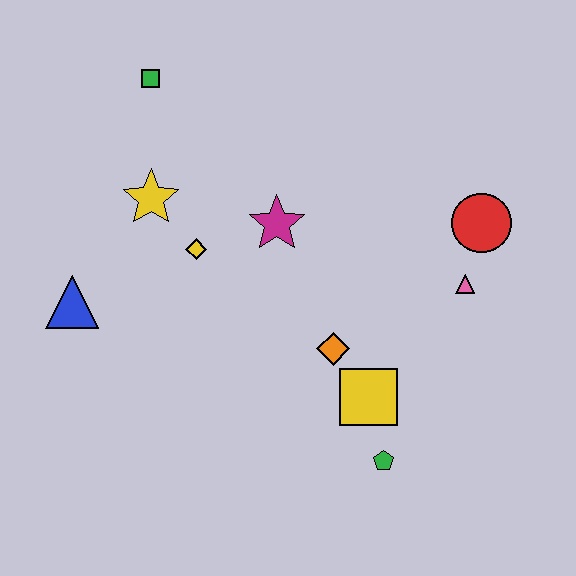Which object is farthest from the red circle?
The blue triangle is farthest from the red circle.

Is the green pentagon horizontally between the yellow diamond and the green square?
No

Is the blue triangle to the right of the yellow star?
No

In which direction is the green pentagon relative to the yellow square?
The green pentagon is below the yellow square.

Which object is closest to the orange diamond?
The yellow square is closest to the orange diamond.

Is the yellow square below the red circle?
Yes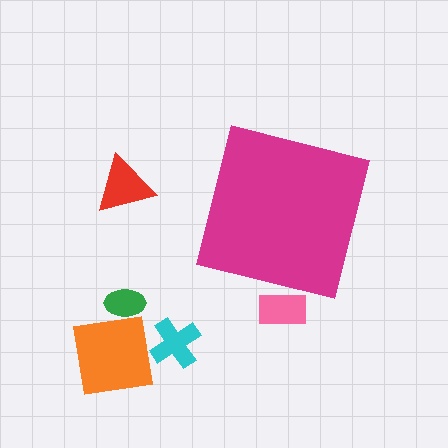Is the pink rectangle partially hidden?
Yes, the pink rectangle is partially hidden behind the magenta square.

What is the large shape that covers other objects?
A magenta square.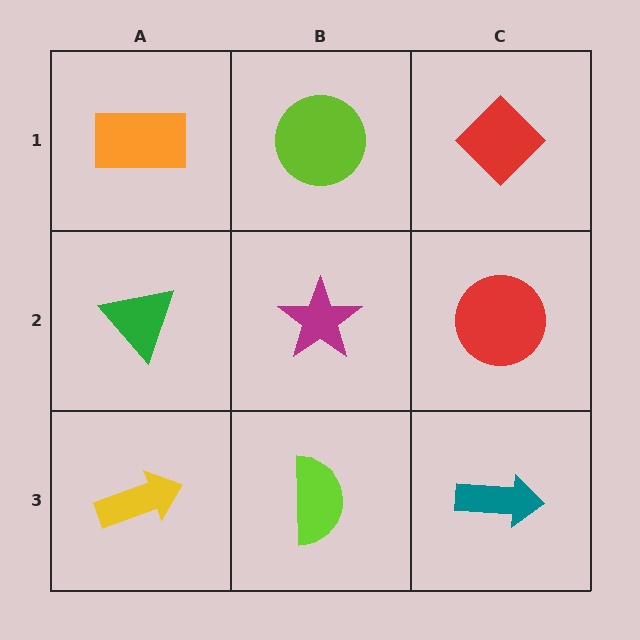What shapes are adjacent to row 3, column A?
A green triangle (row 2, column A), a lime semicircle (row 3, column B).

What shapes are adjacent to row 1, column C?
A red circle (row 2, column C), a lime circle (row 1, column B).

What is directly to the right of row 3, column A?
A lime semicircle.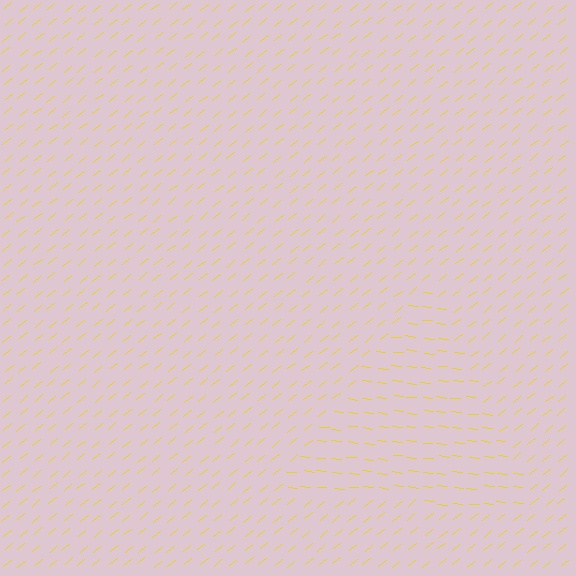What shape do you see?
I see a triangle.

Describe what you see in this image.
The image is filled with small yellow line segments. A triangle region in the image has lines oriented differently from the surrounding lines, creating a visible texture boundary.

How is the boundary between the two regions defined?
The boundary is defined purely by a change in line orientation (approximately 45 degrees difference). All lines are the same color and thickness.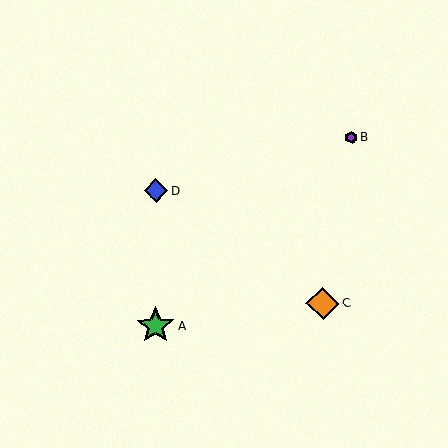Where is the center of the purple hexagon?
The center of the purple hexagon is at (351, 137).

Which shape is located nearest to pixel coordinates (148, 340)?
The green star (labeled A) at (156, 326) is nearest to that location.